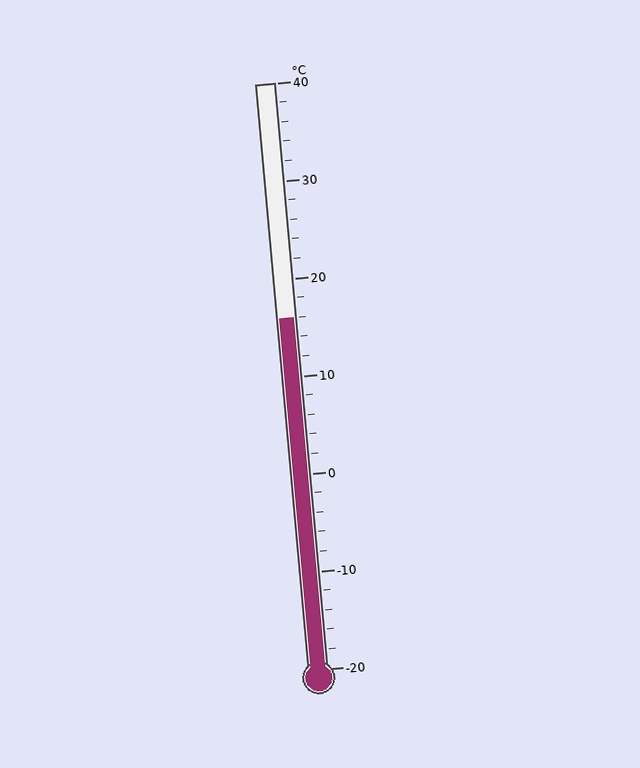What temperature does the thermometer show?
The thermometer shows approximately 16°C.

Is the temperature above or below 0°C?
The temperature is above 0°C.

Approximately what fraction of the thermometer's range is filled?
The thermometer is filled to approximately 60% of its range.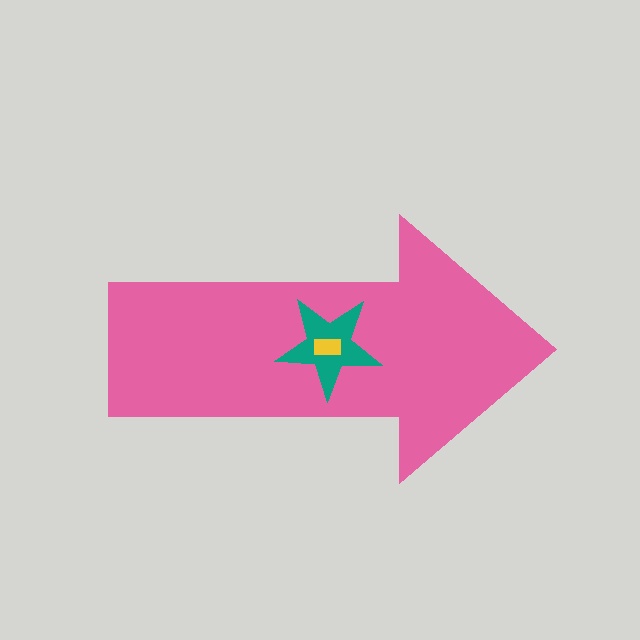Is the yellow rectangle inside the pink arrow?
Yes.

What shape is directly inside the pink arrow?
The teal star.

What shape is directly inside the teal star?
The yellow rectangle.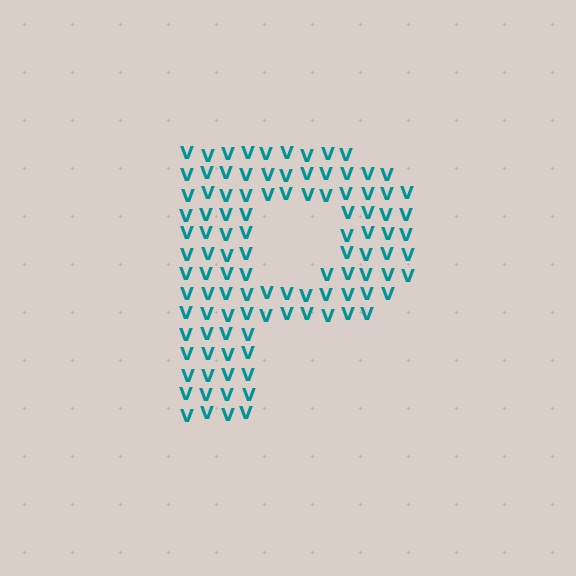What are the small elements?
The small elements are letter V's.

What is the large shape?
The large shape is the letter P.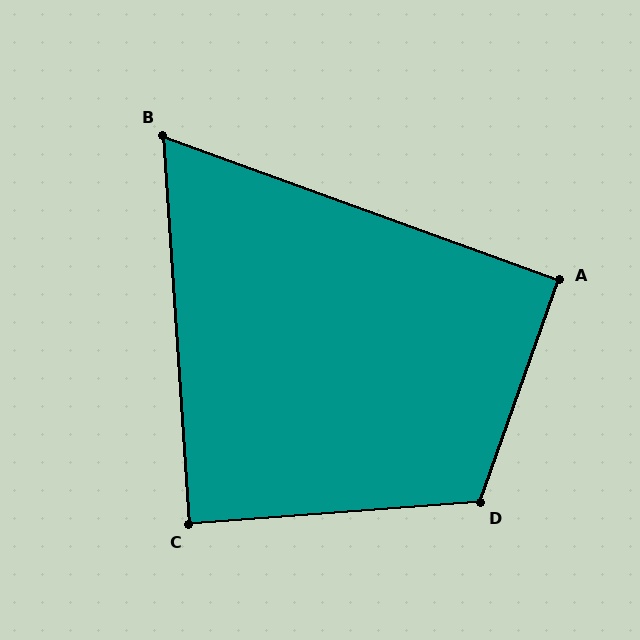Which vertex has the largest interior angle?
D, at approximately 114 degrees.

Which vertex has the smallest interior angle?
B, at approximately 66 degrees.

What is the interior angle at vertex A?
Approximately 90 degrees (approximately right).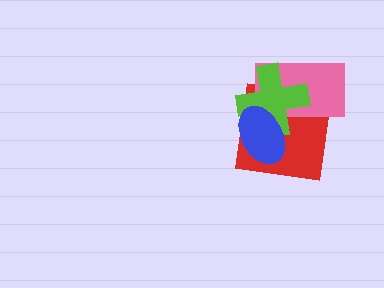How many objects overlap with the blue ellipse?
3 objects overlap with the blue ellipse.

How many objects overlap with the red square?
3 objects overlap with the red square.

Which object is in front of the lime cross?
The blue ellipse is in front of the lime cross.